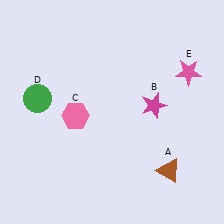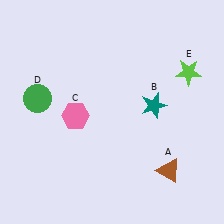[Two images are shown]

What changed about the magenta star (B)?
In Image 1, B is magenta. In Image 2, it changed to teal.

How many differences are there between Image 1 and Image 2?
There are 2 differences between the two images.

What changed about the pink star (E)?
In Image 1, E is pink. In Image 2, it changed to lime.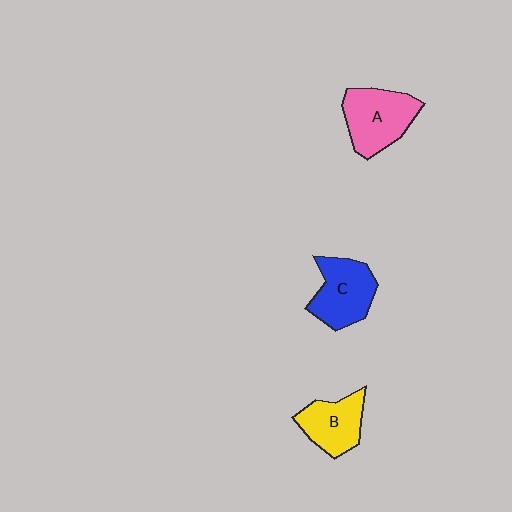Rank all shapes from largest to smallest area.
From largest to smallest: A (pink), C (blue), B (yellow).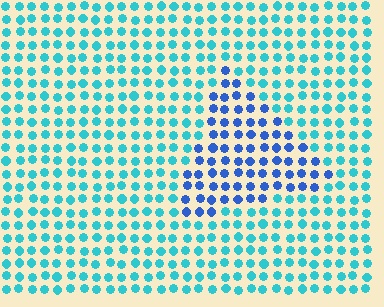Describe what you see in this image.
The image is filled with small cyan elements in a uniform arrangement. A triangle-shaped region is visible where the elements are tinted to a slightly different hue, forming a subtle color boundary.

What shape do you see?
I see a triangle.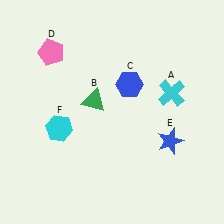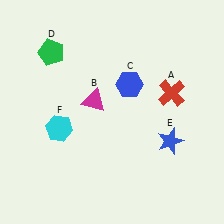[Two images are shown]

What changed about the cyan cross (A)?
In Image 1, A is cyan. In Image 2, it changed to red.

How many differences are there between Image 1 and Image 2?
There are 3 differences between the two images.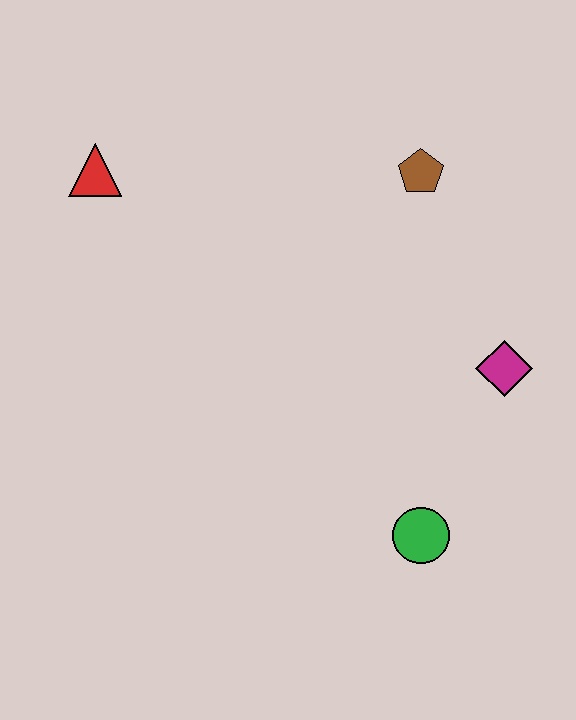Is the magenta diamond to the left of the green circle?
No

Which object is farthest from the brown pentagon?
The green circle is farthest from the brown pentagon.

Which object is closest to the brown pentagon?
The magenta diamond is closest to the brown pentagon.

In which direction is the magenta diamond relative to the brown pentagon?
The magenta diamond is below the brown pentagon.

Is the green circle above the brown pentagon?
No